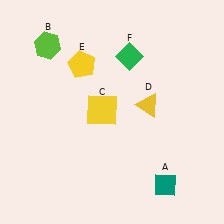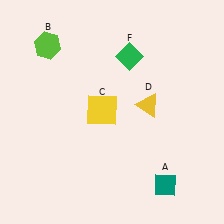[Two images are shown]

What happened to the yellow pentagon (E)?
The yellow pentagon (E) was removed in Image 2. It was in the top-left area of Image 1.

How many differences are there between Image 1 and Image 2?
There is 1 difference between the two images.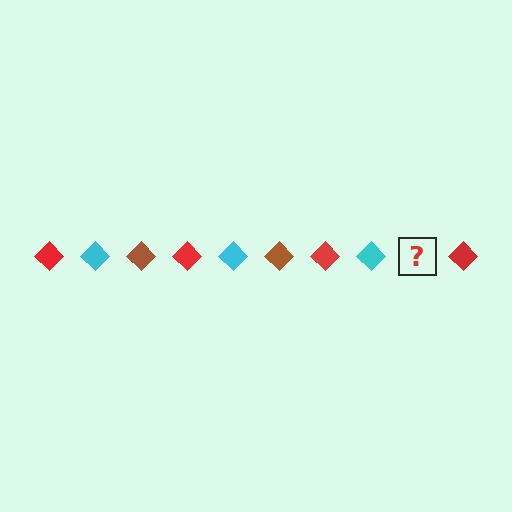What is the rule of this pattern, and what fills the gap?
The rule is that the pattern cycles through red, cyan, brown diamonds. The gap should be filled with a brown diamond.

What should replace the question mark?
The question mark should be replaced with a brown diamond.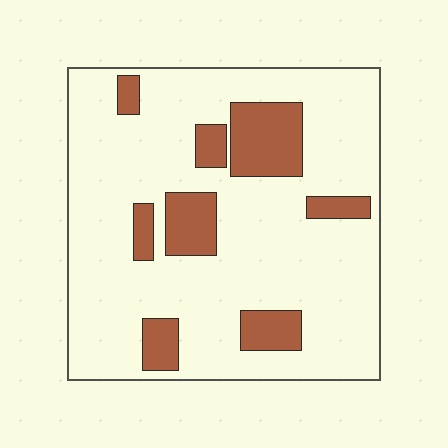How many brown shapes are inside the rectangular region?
8.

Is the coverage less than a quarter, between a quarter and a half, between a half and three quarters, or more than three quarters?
Less than a quarter.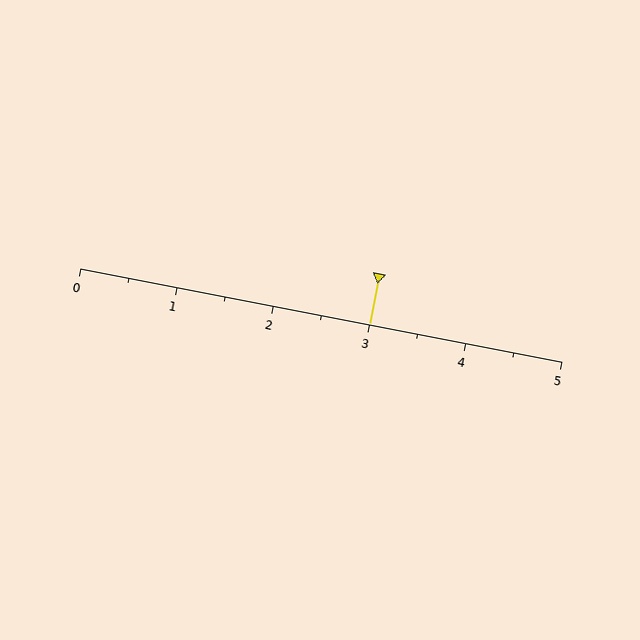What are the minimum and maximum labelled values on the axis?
The axis runs from 0 to 5.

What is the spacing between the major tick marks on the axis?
The major ticks are spaced 1 apart.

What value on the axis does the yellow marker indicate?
The marker indicates approximately 3.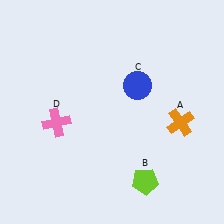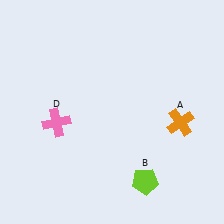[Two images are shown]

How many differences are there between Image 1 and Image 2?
There is 1 difference between the two images.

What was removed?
The blue circle (C) was removed in Image 2.